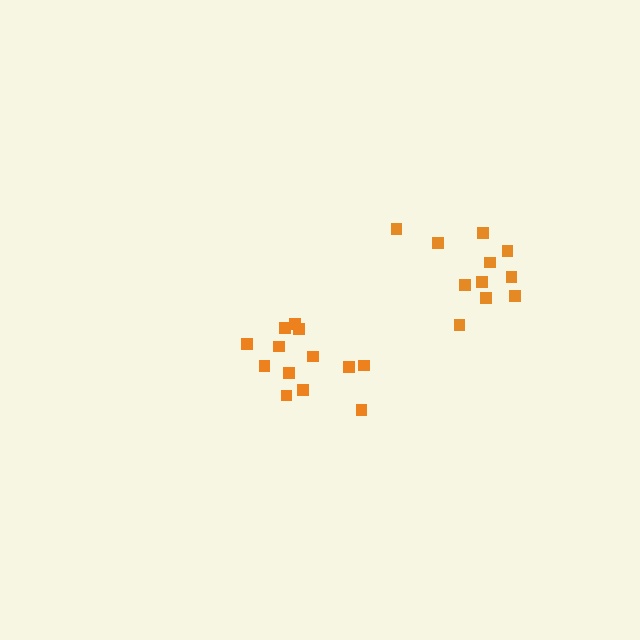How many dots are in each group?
Group 1: 11 dots, Group 2: 13 dots (24 total).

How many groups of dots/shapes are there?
There are 2 groups.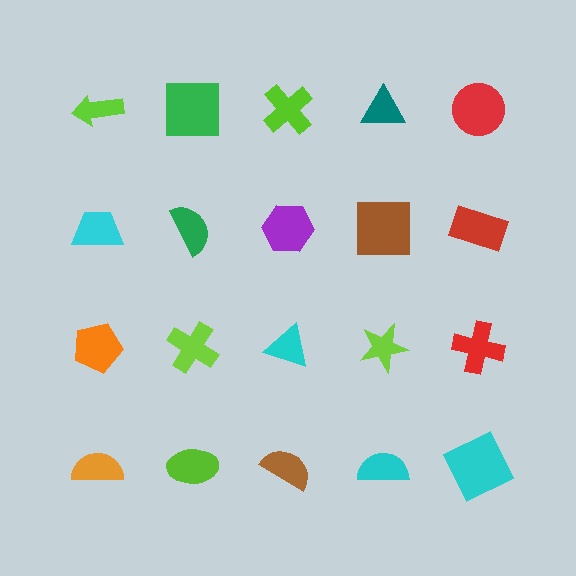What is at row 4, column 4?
A cyan semicircle.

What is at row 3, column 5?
A red cross.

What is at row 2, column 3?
A purple hexagon.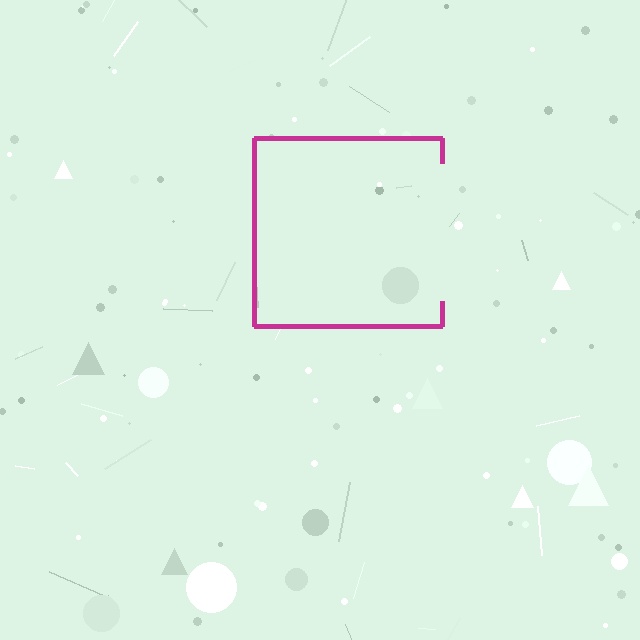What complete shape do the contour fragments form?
The contour fragments form a square.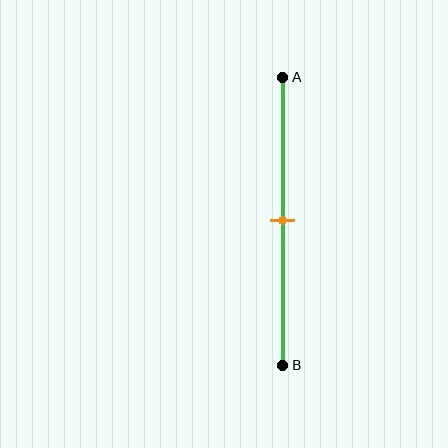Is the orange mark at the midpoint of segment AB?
Yes, the mark is approximately at the midpoint.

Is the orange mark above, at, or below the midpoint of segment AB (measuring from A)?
The orange mark is approximately at the midpoint of segment AB.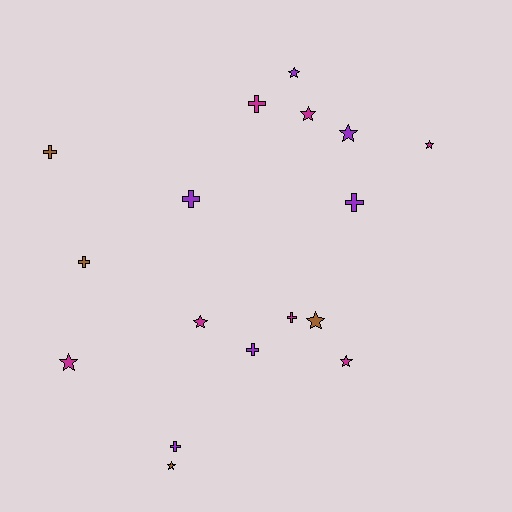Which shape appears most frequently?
Star, with 9 objects.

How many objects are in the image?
There are 17 objects.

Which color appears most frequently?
Magenta, with 7 objects.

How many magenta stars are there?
There are 5 magenta stars.